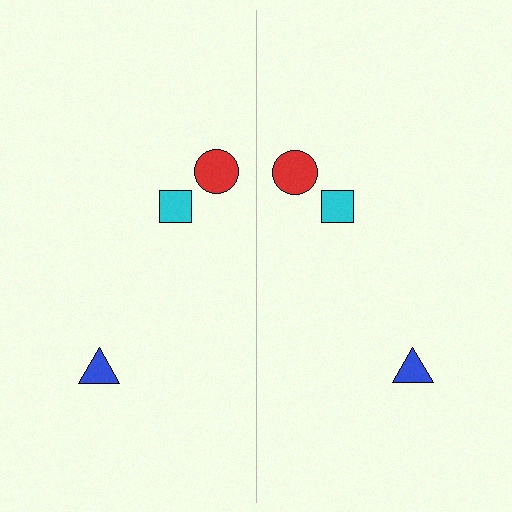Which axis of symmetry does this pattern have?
The pattern has a vertical axis of symmetry running through the center of the image.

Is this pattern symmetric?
Yes, this pattern has bilateral (reflection) symmetry.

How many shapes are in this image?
There are 6 shapes in this image.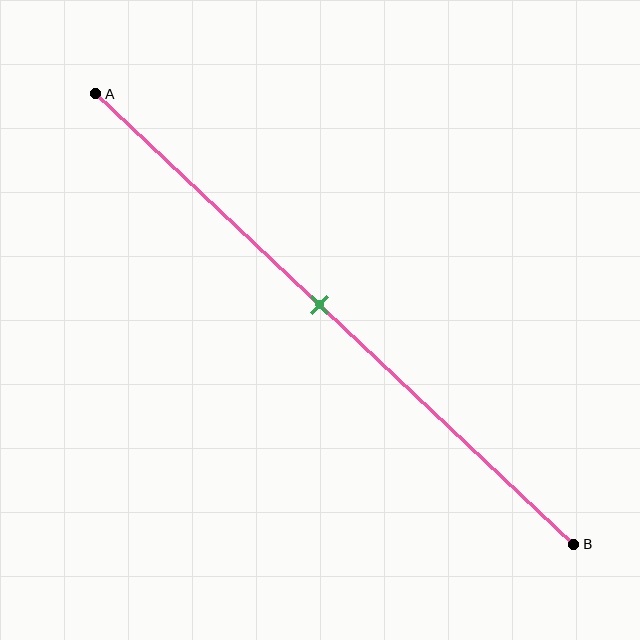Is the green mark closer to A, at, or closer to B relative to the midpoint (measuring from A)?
The green mark is closer to point A than the midpoint of segment AB.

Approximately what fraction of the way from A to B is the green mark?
The green mark is approximately 45% of the way from A to B.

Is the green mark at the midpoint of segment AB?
No, the mark is at about 45% from A, not at the 50% midpoint.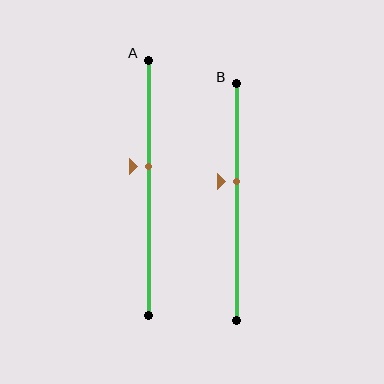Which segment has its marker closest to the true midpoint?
Segment A has its marker closest to the true midpoint.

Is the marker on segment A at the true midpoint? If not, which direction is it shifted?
No, the marker on segment A is shifted upward by about 8% of the segment length.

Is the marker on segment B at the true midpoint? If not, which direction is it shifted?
No, the marker on segment B is shifted upward by about 9% of the segment length.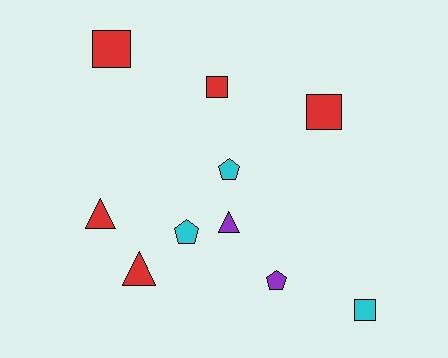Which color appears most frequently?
Red, with 5 objects.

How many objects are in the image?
There are 10 objects.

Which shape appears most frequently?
Square, with 4 objects.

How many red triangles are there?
There are 2 red triangles.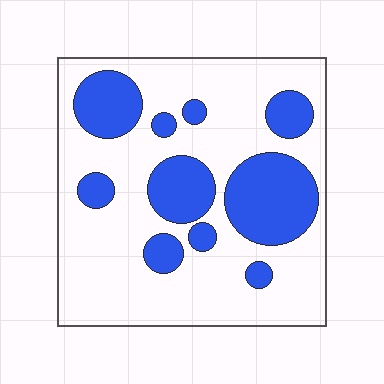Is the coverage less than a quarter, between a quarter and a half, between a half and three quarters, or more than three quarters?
Between a quarter and a half.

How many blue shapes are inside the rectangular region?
10.